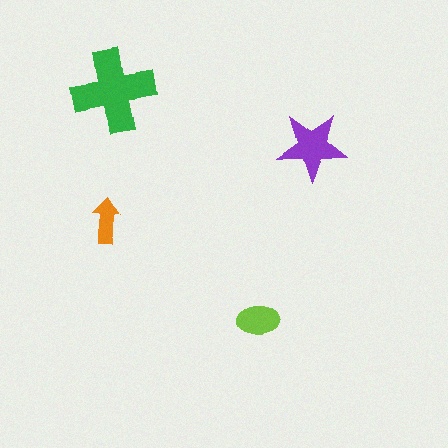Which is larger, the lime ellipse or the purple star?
The purple star.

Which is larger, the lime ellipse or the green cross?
The green cross.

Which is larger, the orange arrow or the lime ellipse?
The lime ellipse.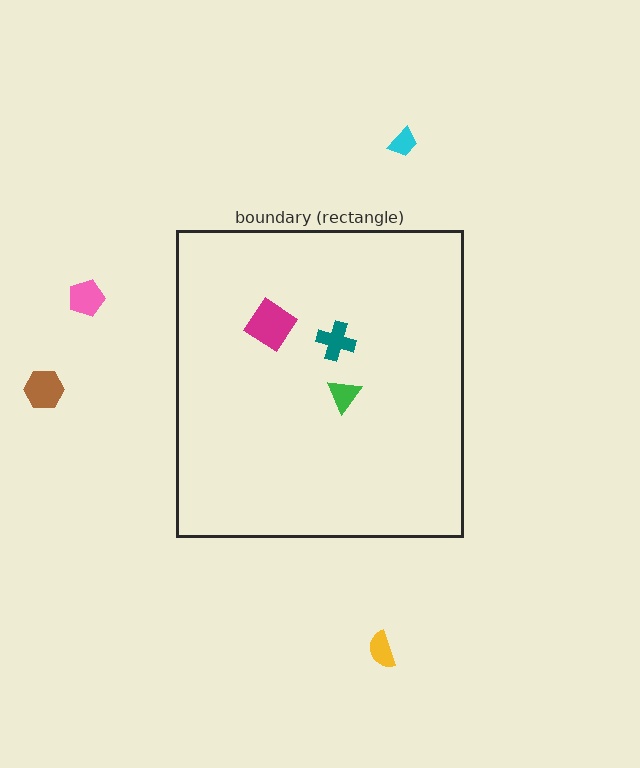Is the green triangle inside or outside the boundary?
Inside.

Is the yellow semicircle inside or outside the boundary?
Outside.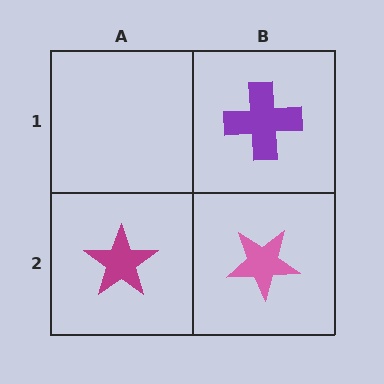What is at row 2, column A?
A magenta star.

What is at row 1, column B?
A purple cross.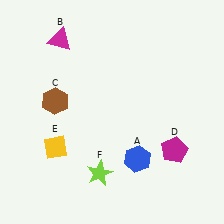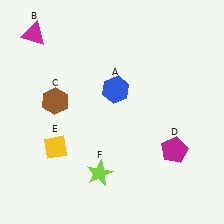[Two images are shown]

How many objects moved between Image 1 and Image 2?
2 objects moved between the two images.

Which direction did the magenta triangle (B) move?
The magenta triangle (B) moved left.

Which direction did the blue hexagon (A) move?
The blue hexagon (A) moved up.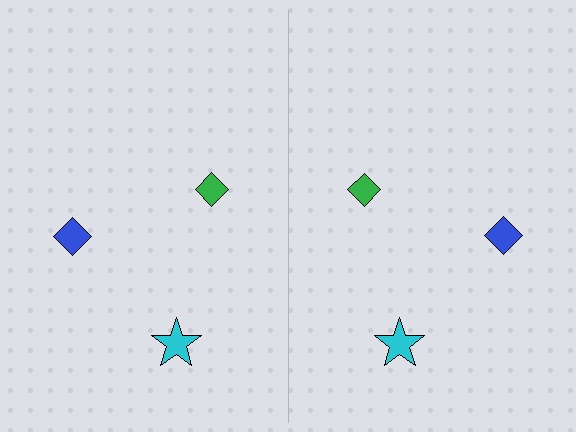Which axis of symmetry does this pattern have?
The pattern has a vertical axis of symmetry running through the center of the image.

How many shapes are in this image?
There are 6 shapes in this image.